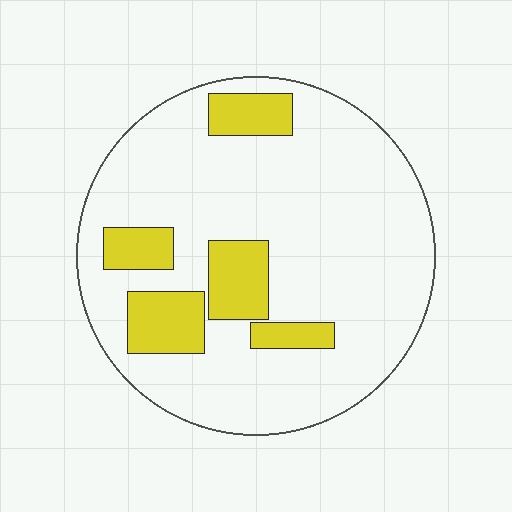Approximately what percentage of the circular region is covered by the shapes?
Approximately 20%.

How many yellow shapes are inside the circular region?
5.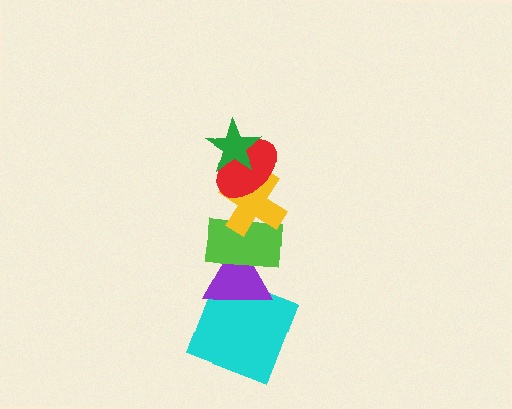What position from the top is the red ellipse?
The red ellipse is 2nd from the top.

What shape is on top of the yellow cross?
The red ellipse is on top of the yellow cross.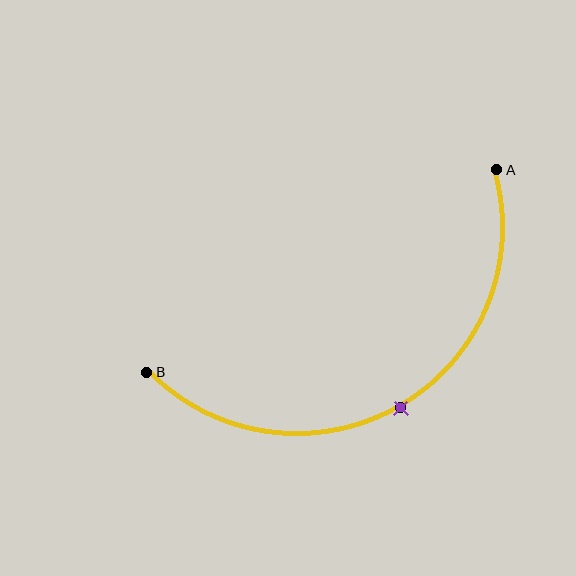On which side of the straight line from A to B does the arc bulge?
The arc bulges below the straight line connecting A and B.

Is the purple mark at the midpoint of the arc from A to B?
Yes. The purple mark lies on the arc at equal arc-length from both A and B — it is the arc midpoint.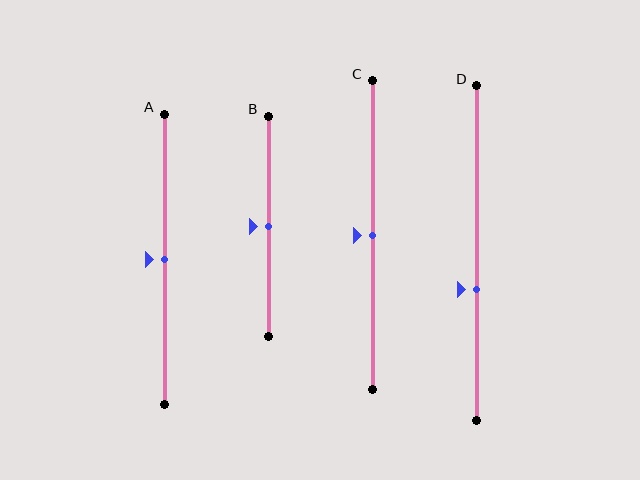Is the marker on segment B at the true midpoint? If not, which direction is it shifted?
Yes, the marker on segment B is at the true midpoint.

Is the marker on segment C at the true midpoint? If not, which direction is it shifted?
Yes, the marker on segment C is at the true midpoint.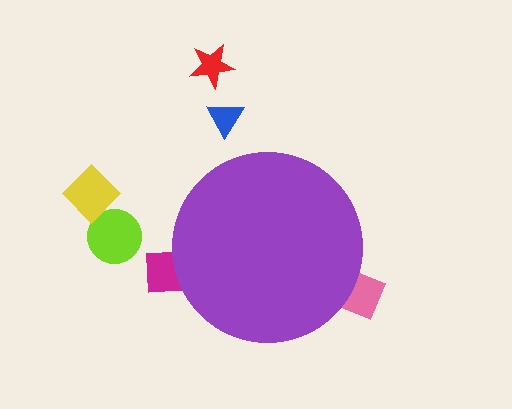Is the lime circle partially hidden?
No, the lime circle is fully visible.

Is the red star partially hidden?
No, the red star is fully visible.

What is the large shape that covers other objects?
A purple circle.